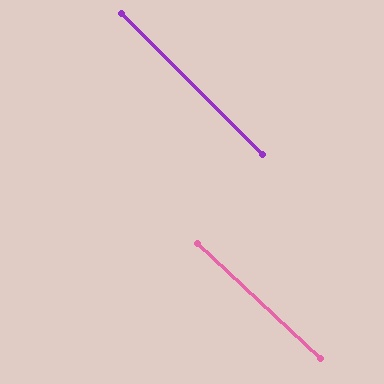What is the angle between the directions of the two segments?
Approximately 2 degrees.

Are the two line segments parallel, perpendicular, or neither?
Parallel — their directions differ by only 1.6°.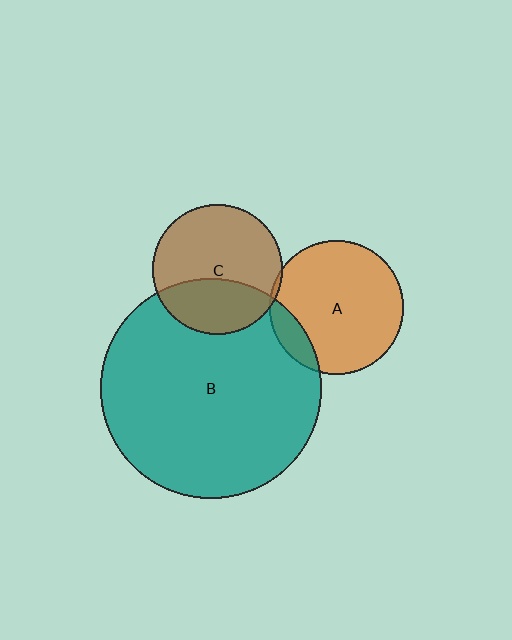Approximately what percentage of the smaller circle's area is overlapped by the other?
Approximately 10%.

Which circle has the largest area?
Circle B (teal).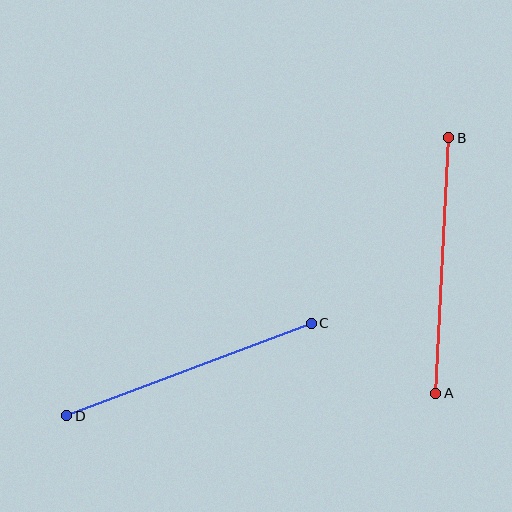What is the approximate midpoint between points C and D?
The midpoint is at approximately (189, 369) pixels.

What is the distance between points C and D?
The distance is approximately 262 pixels.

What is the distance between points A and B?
The distance is approximately 256 pixels.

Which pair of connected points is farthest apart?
Points C and D are farthest apart.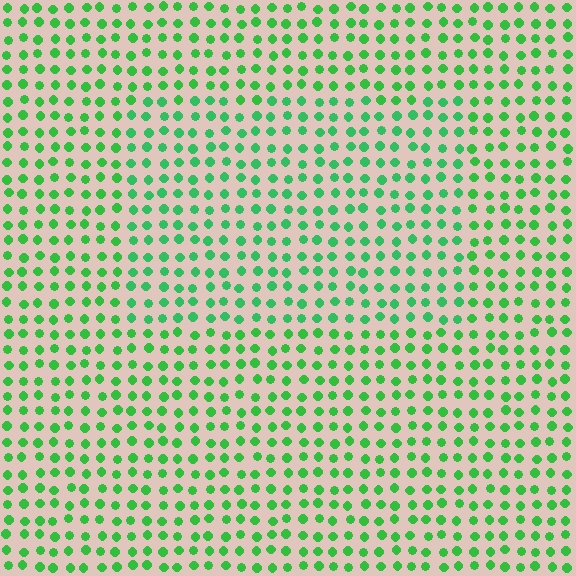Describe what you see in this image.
The image is filled with small green elements in a uniform arrangement. A rectangle-shaped region is visible where the elements are tinted to a slightly different hue, forming a subtle color boundary.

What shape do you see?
I see a rectangle.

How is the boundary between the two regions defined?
The boundary is defined purely by a slight shift in hue (about 15 degrees). Spacing, size, and orientation are identical on both sides.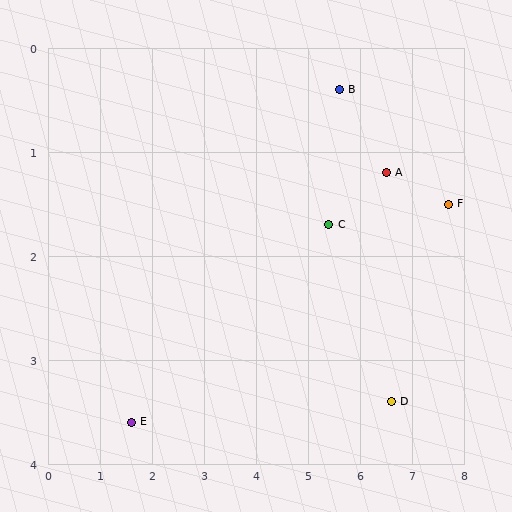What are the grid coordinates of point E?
Point E is at approximately (1.6, 3.6).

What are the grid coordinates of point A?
Point A is at approximately (6.5, 1.2).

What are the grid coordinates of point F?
Point F is at approximately (7.7, 1.5).